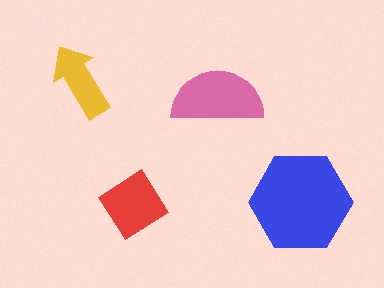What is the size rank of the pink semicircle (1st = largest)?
2nd.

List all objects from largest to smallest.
The blue hexagon, the pink semicircle, the red diamond, the yellow arrow.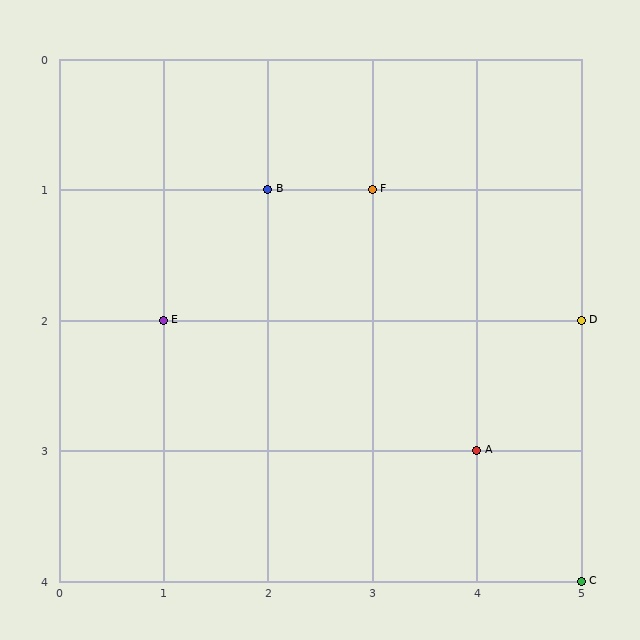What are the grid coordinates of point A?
Point A is at grid coordinates (4, 3).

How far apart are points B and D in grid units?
Points B and D are 3 columns and 1 row apart (about 3.2 grid units diagonally).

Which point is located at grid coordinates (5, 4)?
Point C is at (5, 4).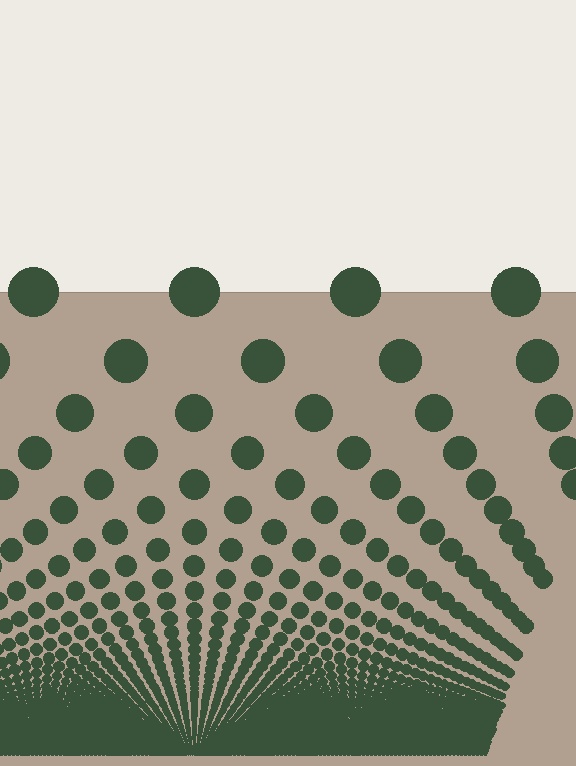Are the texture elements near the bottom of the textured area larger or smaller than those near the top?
Smaller. The gradient is inverted — elements near the bottom are smaller and denser.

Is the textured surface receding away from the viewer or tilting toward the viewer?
The surface appears to tilt toward the viewer. Texture elements get larger and sparser toward the top.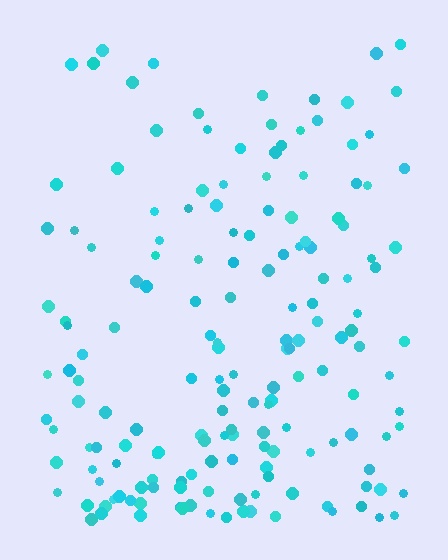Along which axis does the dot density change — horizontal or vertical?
Vertical.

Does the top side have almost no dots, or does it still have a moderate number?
Still a moderate number, just noticeably fewer than the bottom.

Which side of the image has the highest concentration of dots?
The bottom.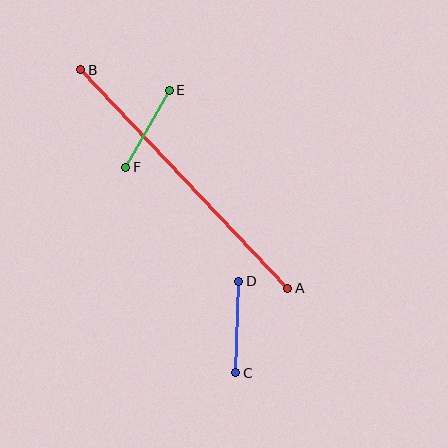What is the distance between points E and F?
The distance is approximately 88 pixels.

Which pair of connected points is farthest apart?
Points A and B are farthest apart.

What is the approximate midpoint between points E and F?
The midpoint is at approximately (148, 129) pixels.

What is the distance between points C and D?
The distance is approximately 91 pixels.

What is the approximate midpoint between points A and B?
The midpoint is at approximately (184, 179) pixels.